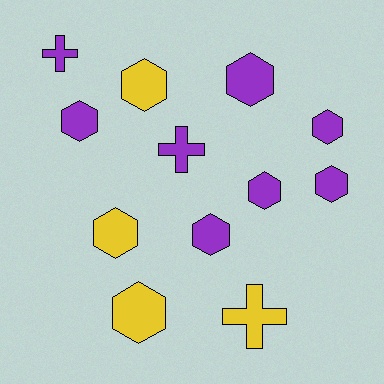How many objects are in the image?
There are 12 objects.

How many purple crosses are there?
There are 2 purple crosses.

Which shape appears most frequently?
Hexagon, with 9 objects.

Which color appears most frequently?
Purple, with 8 objects.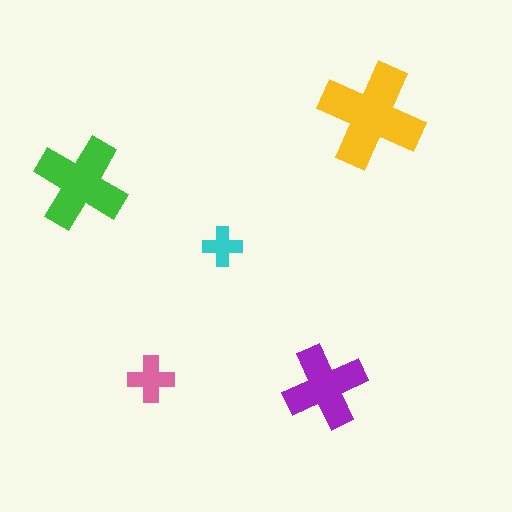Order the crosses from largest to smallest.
the yellow one, the green one, the purple one, the pink one, the cyan one.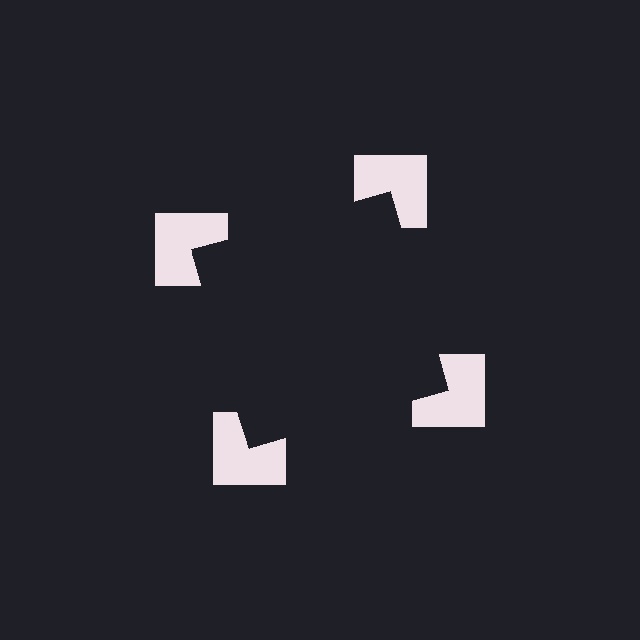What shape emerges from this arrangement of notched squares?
An illusory square — its edges are inferred from the aligned wedge cuts in the notched squares, not physically drawn.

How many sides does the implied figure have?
4 sides.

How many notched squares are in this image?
There are 4 — one at each vertex of the illusory square.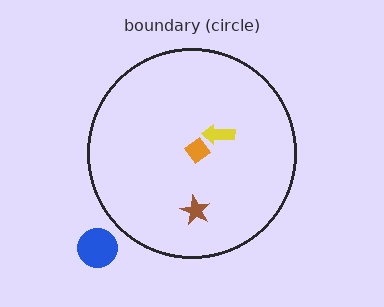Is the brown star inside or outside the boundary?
Inside.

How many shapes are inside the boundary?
3 inside, 1 outside.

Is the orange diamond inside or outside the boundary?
Inside.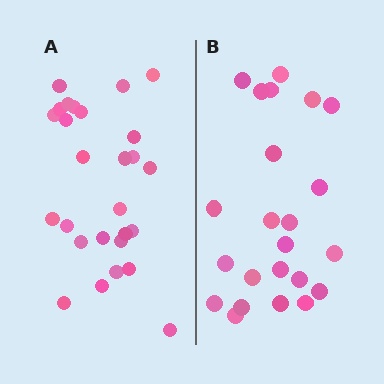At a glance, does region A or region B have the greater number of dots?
Region A (the left region) has more dots.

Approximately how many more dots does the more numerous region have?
Region A has about 4 more dots than region B.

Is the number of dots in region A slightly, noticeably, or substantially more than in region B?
Region A has only slightly more — the two regions are fairly close. The ratio is roughly 1.2 to 1.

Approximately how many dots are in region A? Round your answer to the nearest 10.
About 30 dots. (The exact count is 27, which rounds to 30.)